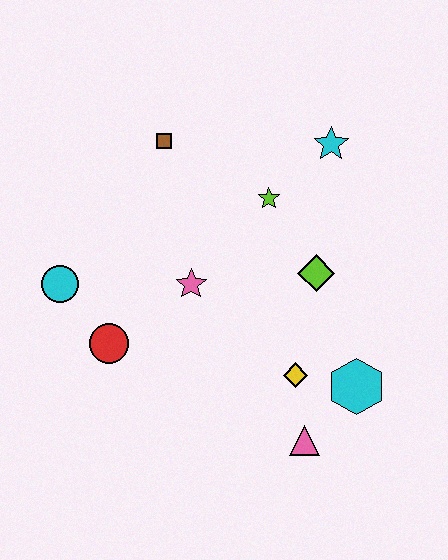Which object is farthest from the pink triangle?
The brown square is farthest from the pink triangle.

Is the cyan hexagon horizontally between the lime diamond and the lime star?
No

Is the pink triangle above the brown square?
No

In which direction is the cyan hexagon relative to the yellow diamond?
The cyan hexagon is to the right of the yellow diamond.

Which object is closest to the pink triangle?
The yellow diamond is closest to the pink triangle.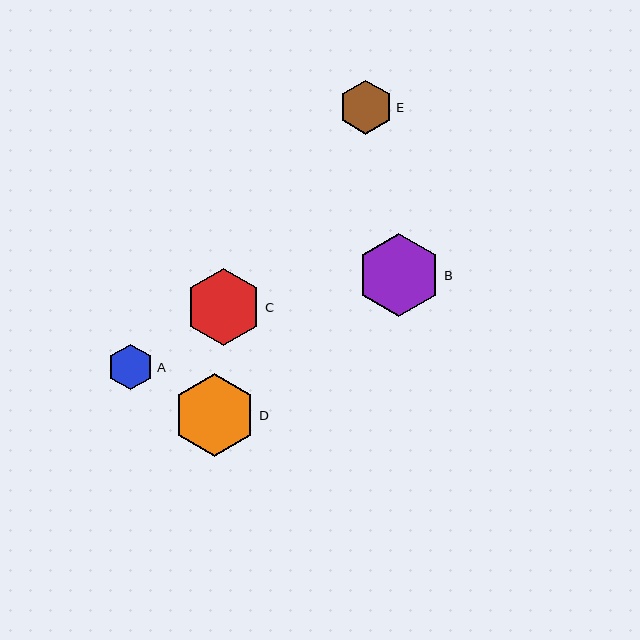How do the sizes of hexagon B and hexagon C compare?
Hexagon B and hexagon C are approximately the same size.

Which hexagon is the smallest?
Hexagon A is the smallest with a size of approximately 46 pixels.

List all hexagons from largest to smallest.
From largest to smallest: B, D, C, E, A.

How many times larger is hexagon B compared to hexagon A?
Hexagon B is approximately 1.8 times the size of hexagon A.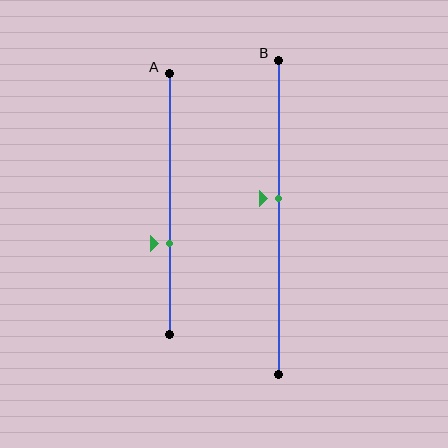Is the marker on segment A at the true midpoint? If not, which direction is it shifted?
No, the marker on segment A is shifted downward by about 15% of the segment length.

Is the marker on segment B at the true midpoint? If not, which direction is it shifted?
No, the marker on segment B is shifted upward by about 6% of the segment length.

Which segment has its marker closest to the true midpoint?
Segment B has its marker closest to the true midpoint.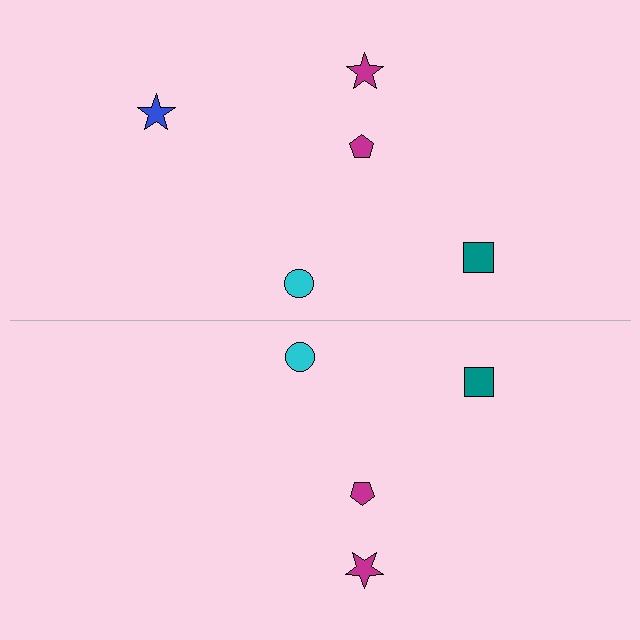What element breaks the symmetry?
A blue star is missing from the bottom side.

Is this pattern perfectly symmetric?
No, the pattern is not perfectly symmetric. A blue star is missing from the bottom side.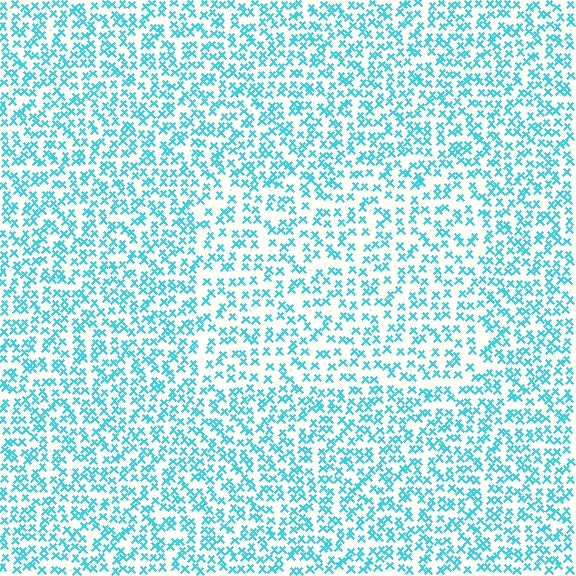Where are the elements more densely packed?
The elements are more densely packed outside the rectangle boundary.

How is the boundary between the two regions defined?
The boundary is defined by a change in element density (approximately 1.5x ratio). All elements are the same color, size, and shape.